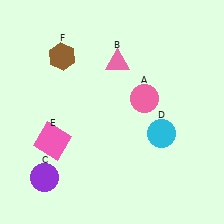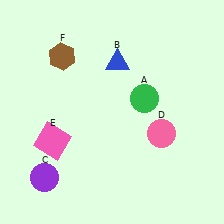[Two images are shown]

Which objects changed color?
A changed from pink to green. B changed from pink to blue. D changed from cyan to pink.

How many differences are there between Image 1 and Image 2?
There are 3 differences between the two images.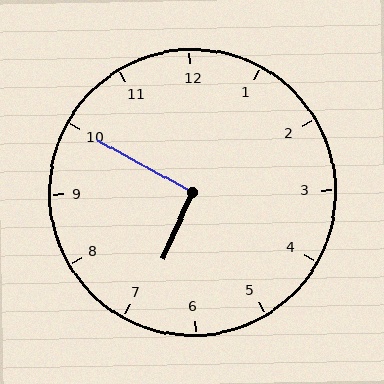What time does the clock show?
6:50.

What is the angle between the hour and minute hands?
Approximately 95 degrees.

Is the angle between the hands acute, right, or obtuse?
It is right.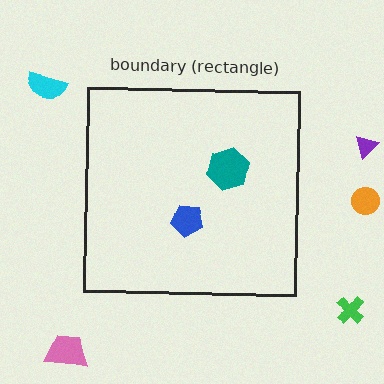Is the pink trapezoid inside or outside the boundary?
Outside.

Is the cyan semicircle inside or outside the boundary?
Outside.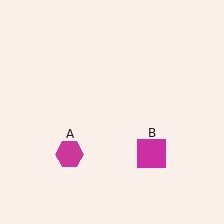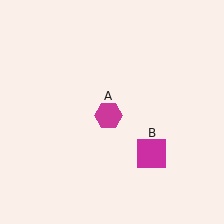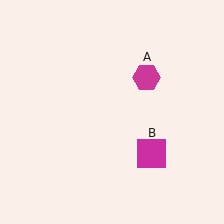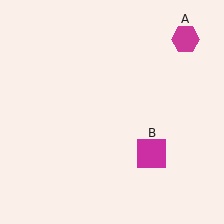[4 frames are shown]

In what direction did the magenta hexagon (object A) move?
The magenta hexagon (object A) moved up and to the right.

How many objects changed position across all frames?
1 object changed position: magenta hexagon (object A).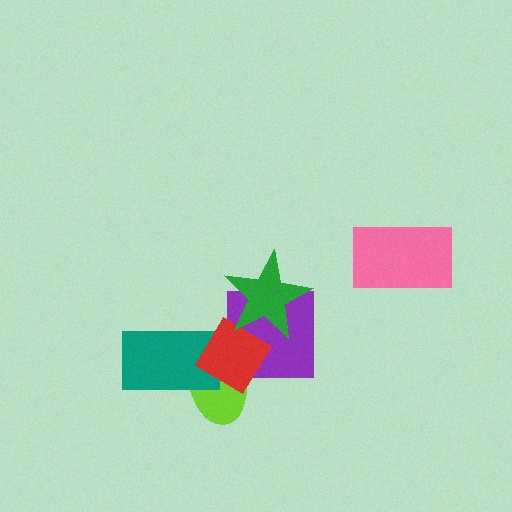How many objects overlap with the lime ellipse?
3 objects overlap with the lime ellipse.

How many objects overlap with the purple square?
3 objects overlap with the purple square.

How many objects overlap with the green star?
2 objects overlap with the green star.